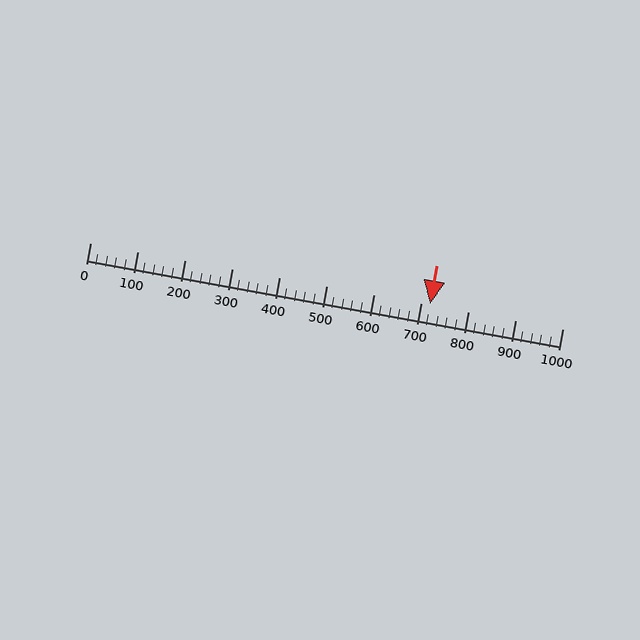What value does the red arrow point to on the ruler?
The red arrow points to approximately 720.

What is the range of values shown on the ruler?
The ruler shows values from 0 to 1000.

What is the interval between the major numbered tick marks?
The major tick marks are spaced 100 units apart.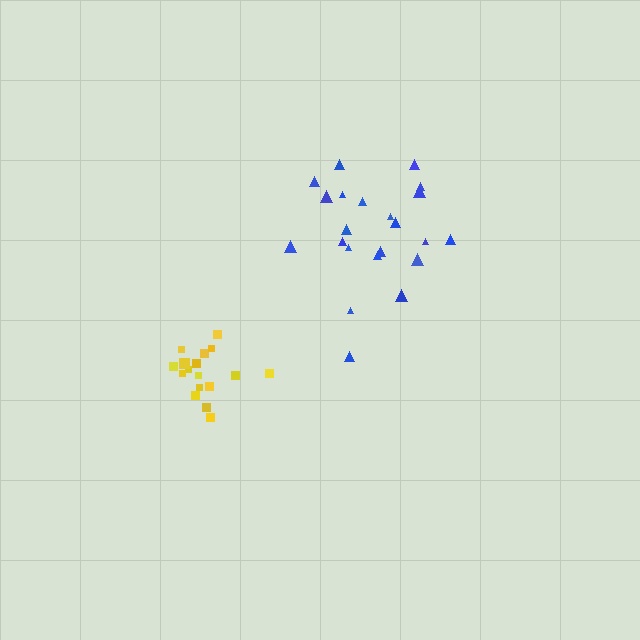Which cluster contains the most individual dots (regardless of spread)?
Blue (22).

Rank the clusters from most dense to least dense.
yellow, blue.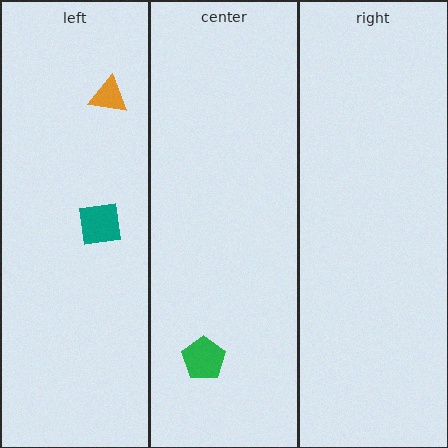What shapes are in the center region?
The green pentagon.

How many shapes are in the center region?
1.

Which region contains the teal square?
The left region.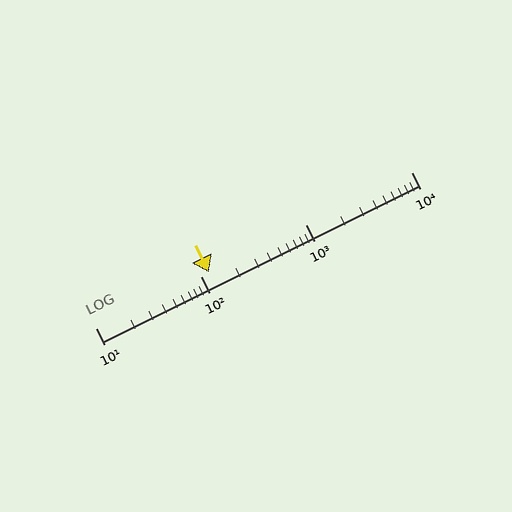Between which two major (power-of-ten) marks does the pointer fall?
The pointer is between 100 and 1000.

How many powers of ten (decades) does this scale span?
The scale spans 3 decades, from 10 to 10000.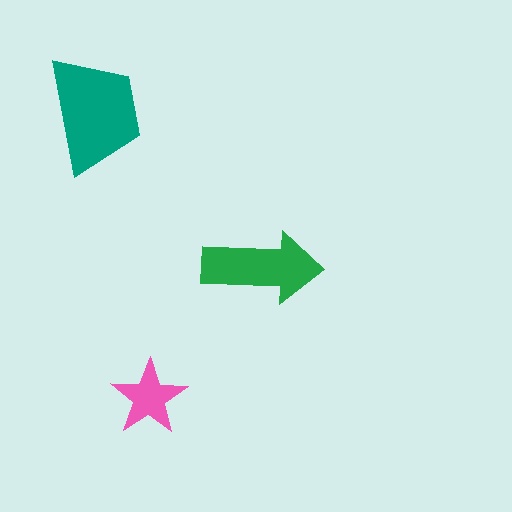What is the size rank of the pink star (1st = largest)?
3rd.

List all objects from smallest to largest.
The pink star, the green arrow, the teal trapezoid.